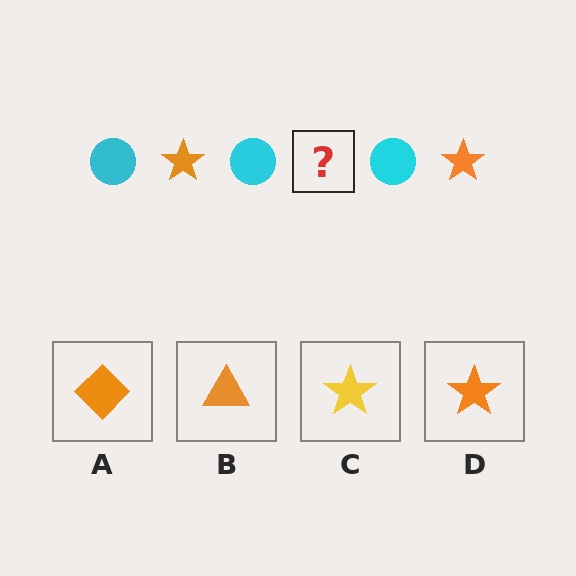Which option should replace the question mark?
Option D.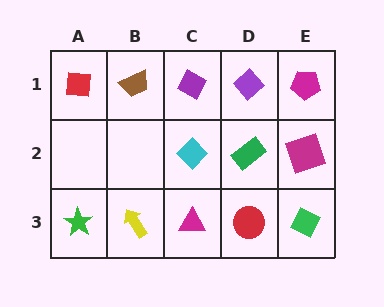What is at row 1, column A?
A red square.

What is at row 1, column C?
A purple diamond.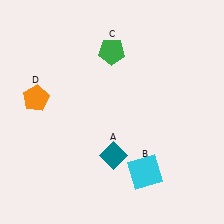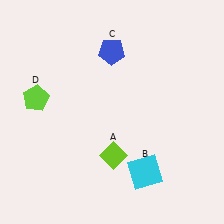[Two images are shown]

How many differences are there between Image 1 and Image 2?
There are 3 differences between the two images.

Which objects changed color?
A changed from teal to lime. C changed from green to blue. D changed from orange to lime.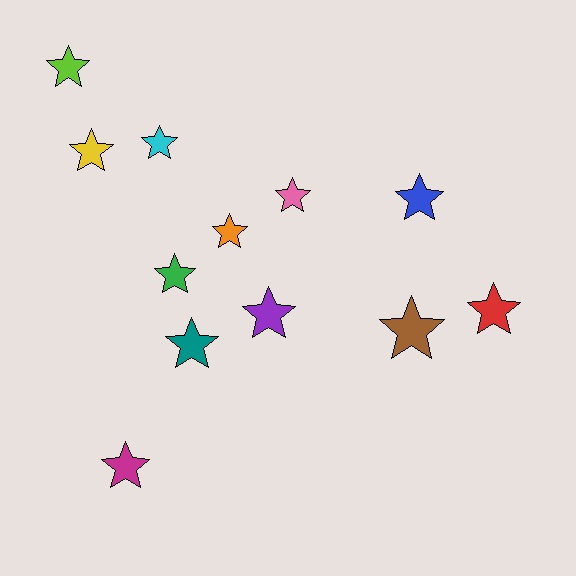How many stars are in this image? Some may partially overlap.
There are 12 stars.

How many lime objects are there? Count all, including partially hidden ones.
There is 1 lime object.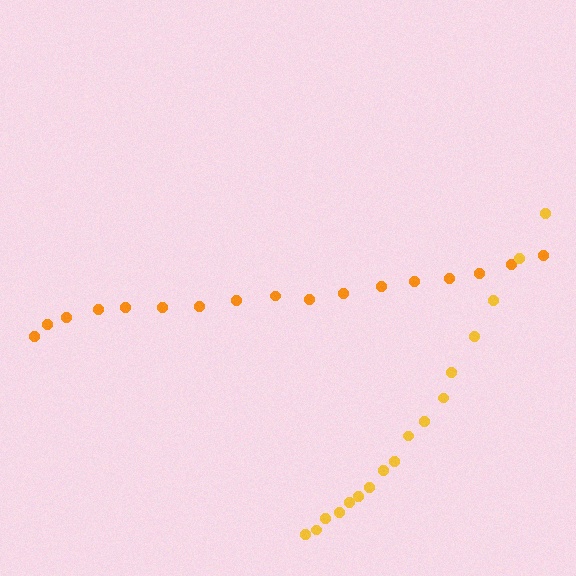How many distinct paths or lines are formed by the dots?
There are 2 distinct paths.